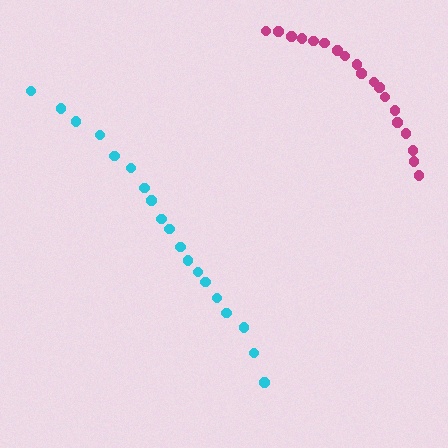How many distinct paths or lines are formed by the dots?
There are 2 distinct paths.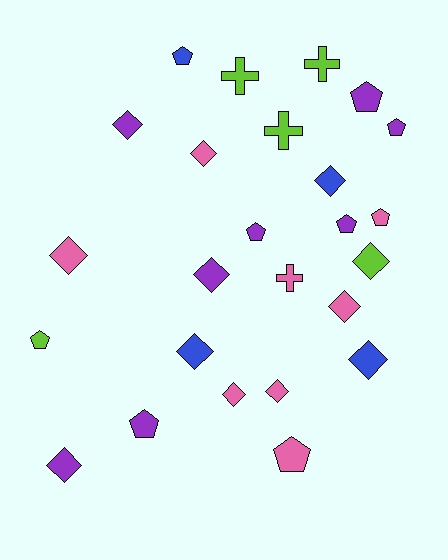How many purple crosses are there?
There are no purple crosses.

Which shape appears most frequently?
Diamond, with 12 objects.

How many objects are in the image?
There are 25 objects.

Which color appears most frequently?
Pink, with 8 objects.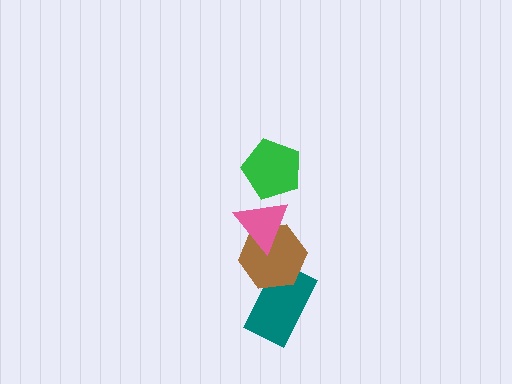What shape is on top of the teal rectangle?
The brown hexagon is on top of the teal rectangle.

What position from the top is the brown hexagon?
The brown hexagon is 3rd from the top.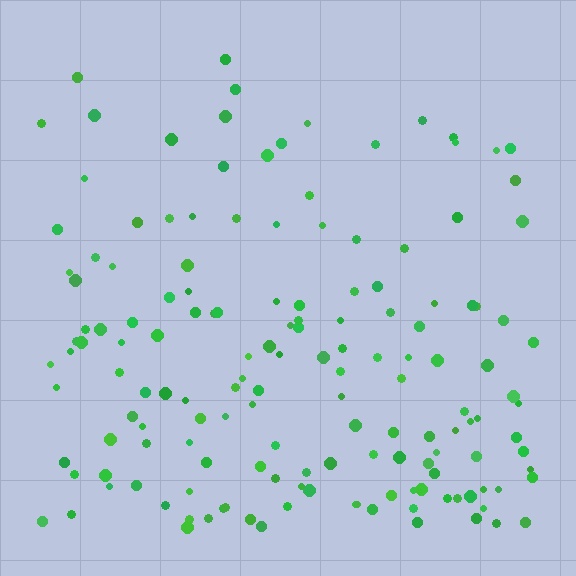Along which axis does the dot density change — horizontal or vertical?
Vertical.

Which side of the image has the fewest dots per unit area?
The top.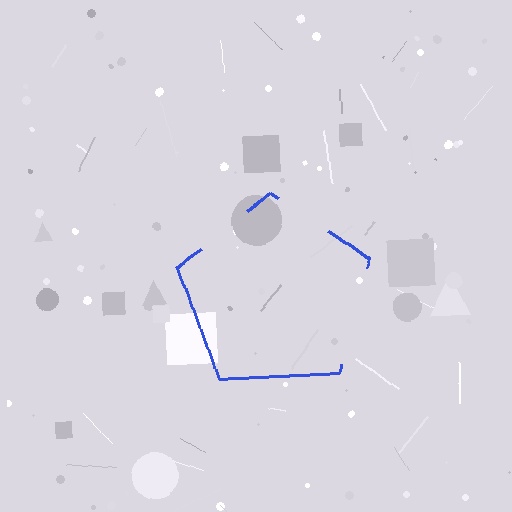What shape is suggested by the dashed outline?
The dashed outline suggests a pentagon.